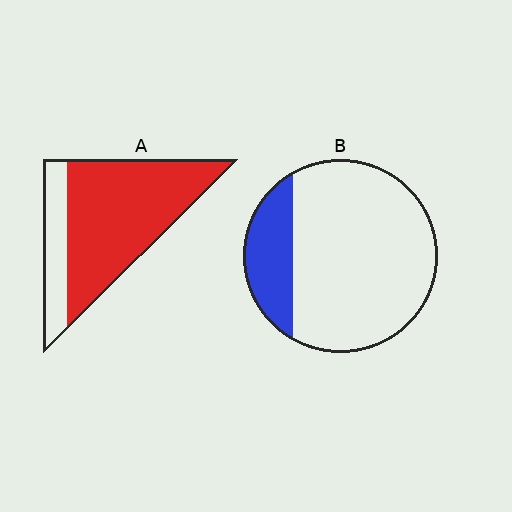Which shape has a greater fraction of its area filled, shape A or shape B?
Shape A.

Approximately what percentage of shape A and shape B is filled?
A is approximately 75% and B is approximately 20%.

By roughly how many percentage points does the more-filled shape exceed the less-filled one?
By roughly 55 percentage points (A over B).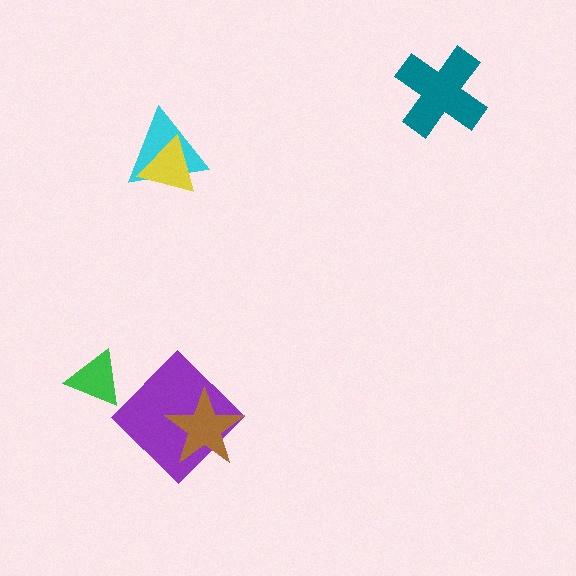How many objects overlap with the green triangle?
0 objects overlap with the green triangle.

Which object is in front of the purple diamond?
The brown star is in front of the purple diamond.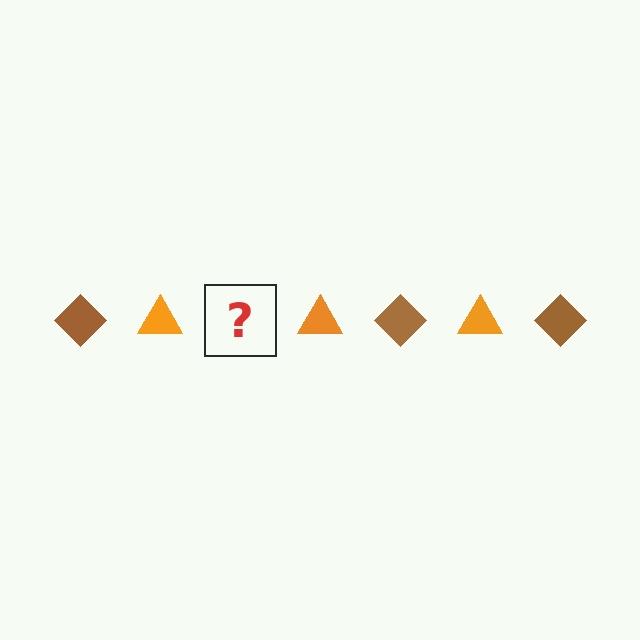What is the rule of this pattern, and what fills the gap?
The rule is that the pattern alternates between brown diamond and orange triangle. The gap should be filled with a brown diamond.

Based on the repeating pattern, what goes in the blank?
The blank should be a brown diamond.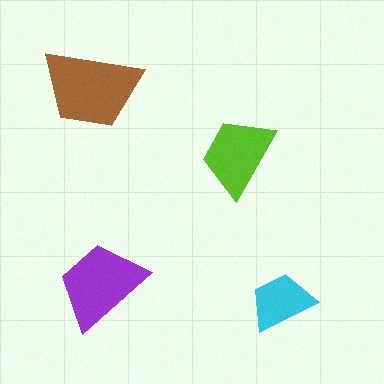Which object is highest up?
The brown trapezoid is topmost.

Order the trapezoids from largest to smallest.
the brown one, the purple one, the lime one, the cyan one.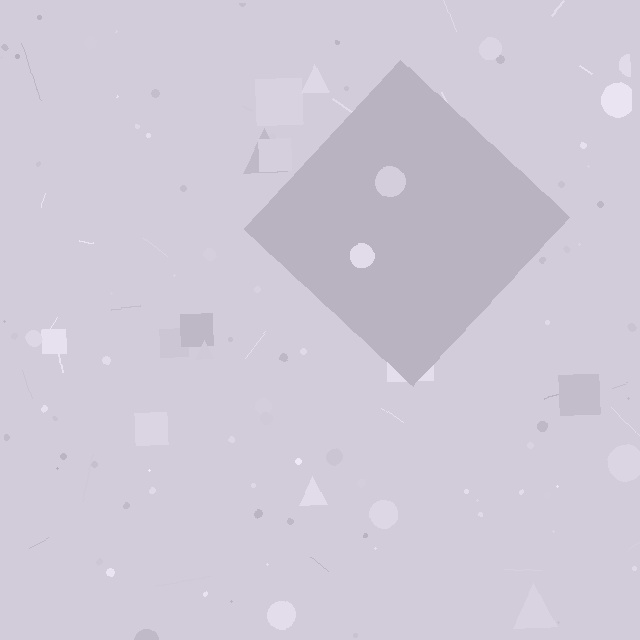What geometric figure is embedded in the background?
A diamond is embedded in the background.